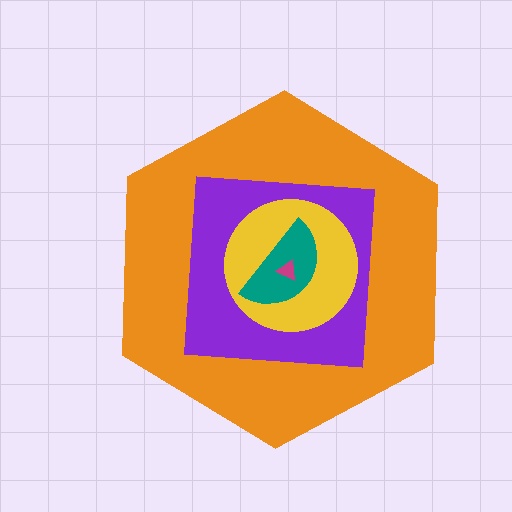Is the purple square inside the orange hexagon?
Yes.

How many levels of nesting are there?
5.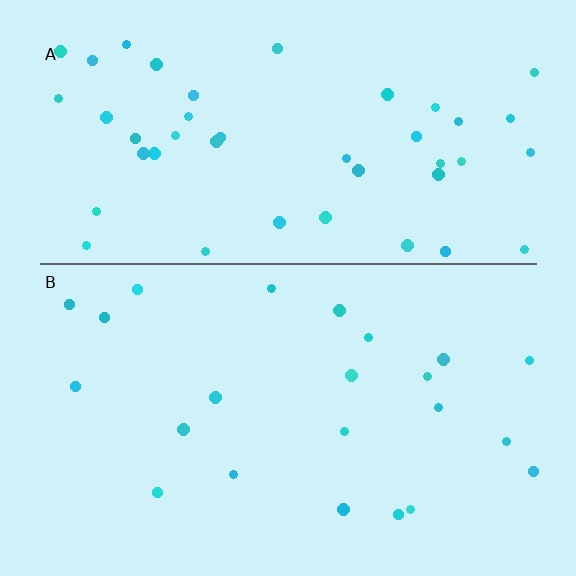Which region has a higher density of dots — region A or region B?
A (the top).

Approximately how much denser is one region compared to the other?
Approximately 2.0× — region A over region B.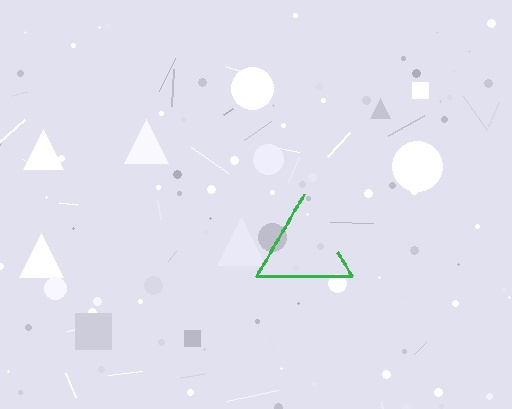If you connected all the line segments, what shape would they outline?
They would outline a triangle.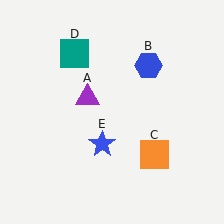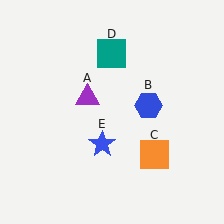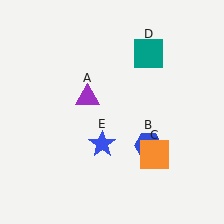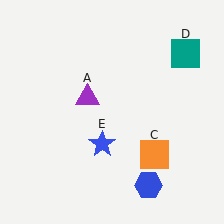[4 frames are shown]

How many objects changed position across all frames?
2 objects changed position: blue hexagon (object B), teal square (object D).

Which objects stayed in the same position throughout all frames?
Purple triangle (object A) and orange square (object C) and blue star (object E) remained stationary.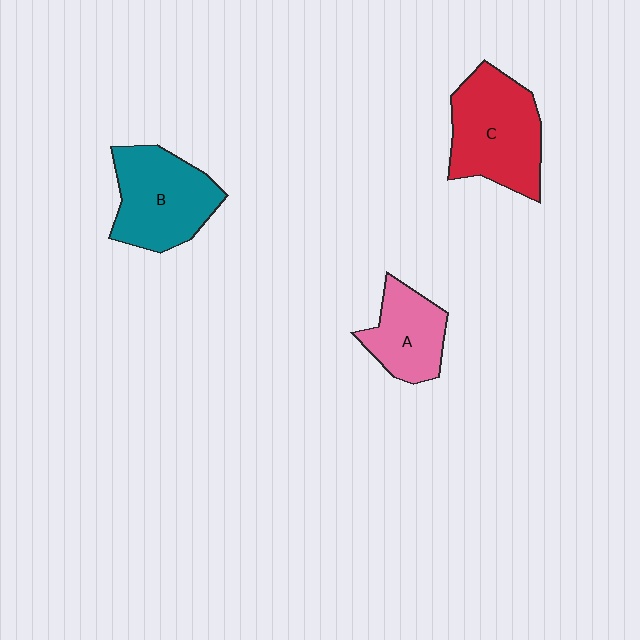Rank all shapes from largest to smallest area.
From largest to smallest: C (red), B (teal), A (pink).